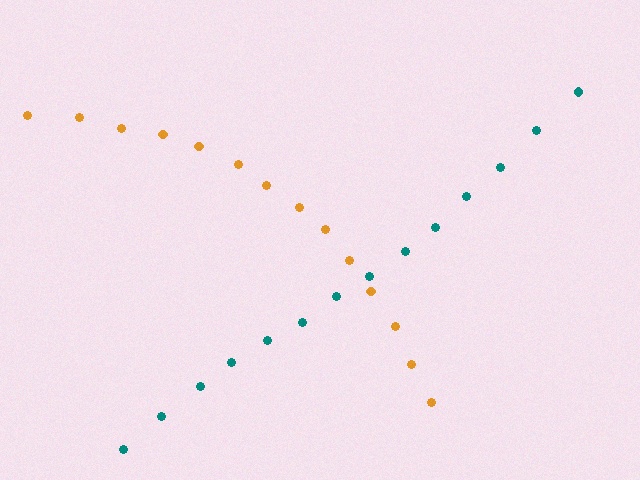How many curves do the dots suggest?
There are 2 distinct paths.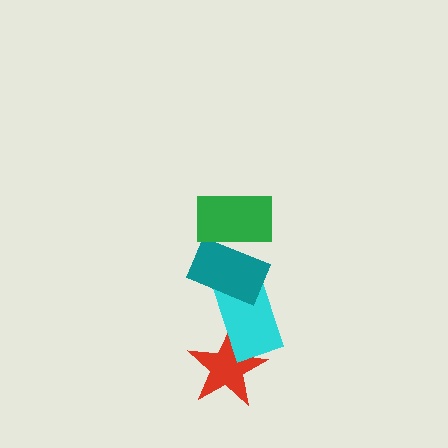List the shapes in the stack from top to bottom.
From top to bottom: the green rectangle, the teal rectangle, the cyan rectangle, the red star.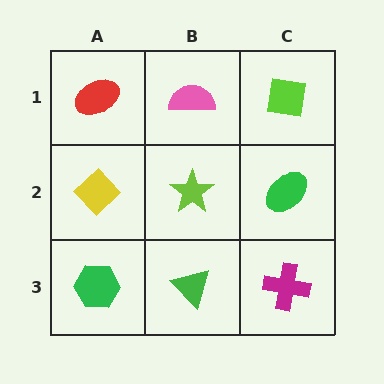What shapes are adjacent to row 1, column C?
A green ellipse (row 2, column C), a pink semicircle (row 1, column B).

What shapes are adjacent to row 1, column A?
A yellow diamond (row 2, column A), a pink semicircle (row 1, column B).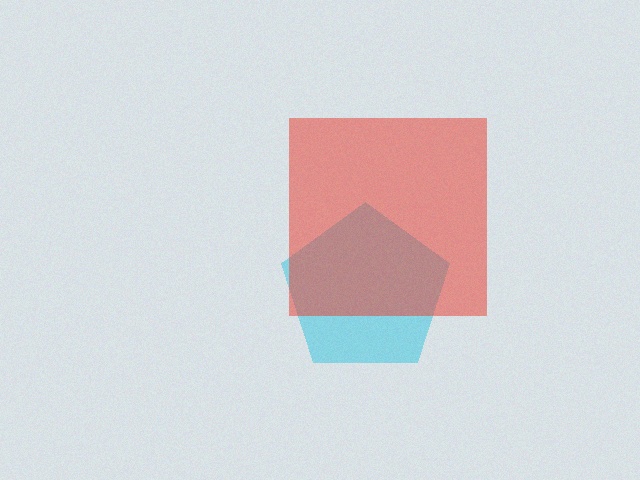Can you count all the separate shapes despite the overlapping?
Yes, there are 2 separate shapes.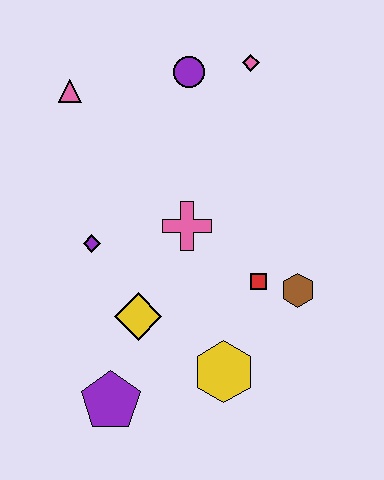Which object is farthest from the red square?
The pink triangle is farthest from the red square.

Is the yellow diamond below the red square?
Yes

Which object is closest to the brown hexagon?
The red square is closest to the brown hexagon.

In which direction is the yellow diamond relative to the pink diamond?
The yellow diamond is below the pink diamond.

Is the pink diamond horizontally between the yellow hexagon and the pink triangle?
No